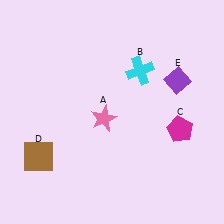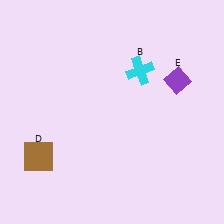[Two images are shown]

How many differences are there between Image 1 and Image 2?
There are 2 differences between the two images.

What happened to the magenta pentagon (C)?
The magenta pentagon (C) was removed in Image 2. It was in the bottom-right area of Image 1.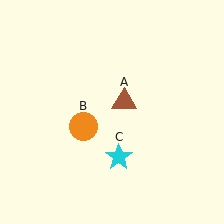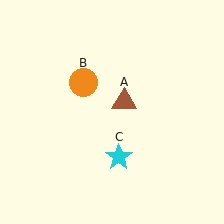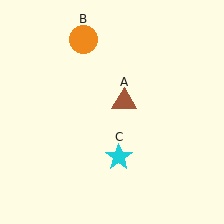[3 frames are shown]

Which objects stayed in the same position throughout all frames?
Brown triangle (object A) and cyan star (object C) remained stationary.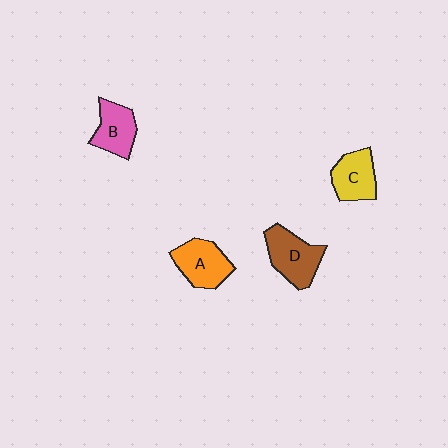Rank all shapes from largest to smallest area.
From largest to smallest: D (brown), A (orange), C (yellow), B (pink).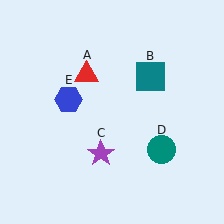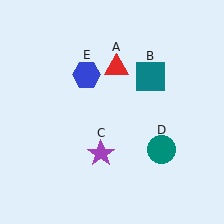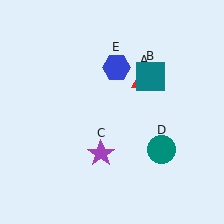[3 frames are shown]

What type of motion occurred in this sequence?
The red triangle (object A), blue hexagon (object E) rotated clockwise around the center of the scene.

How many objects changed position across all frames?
2 objects changed position: red triangle (object A), blue hexagon (object E).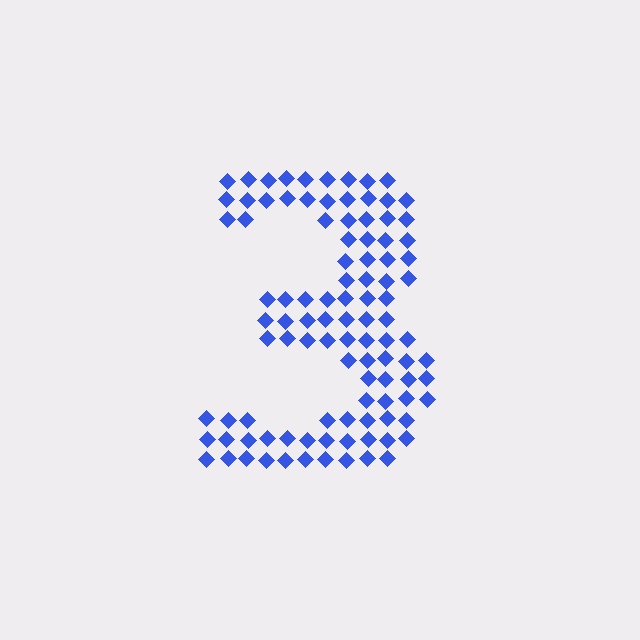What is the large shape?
The large shape is the digit 3.